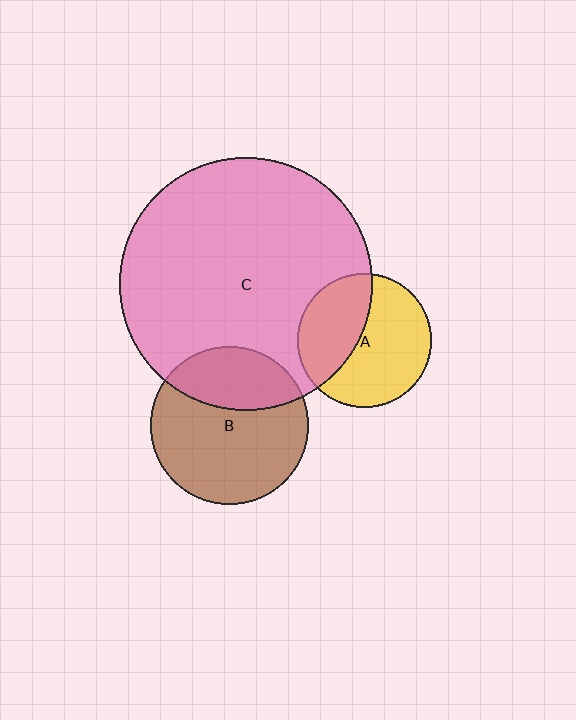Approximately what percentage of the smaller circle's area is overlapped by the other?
Approximately 30%.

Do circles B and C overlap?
Yes.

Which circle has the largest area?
Circle C (pink).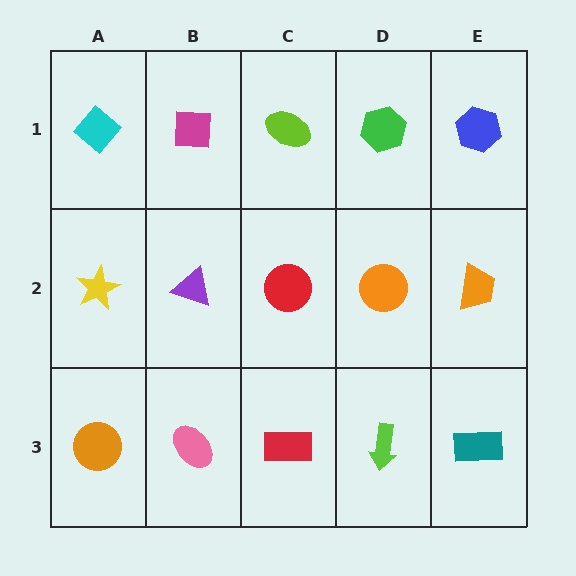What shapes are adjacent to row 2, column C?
A lime ellipse (row 1, column C), a red rectangle (row 3, column C), a purple triangle (row 2, column B), an orange circle (row 2, column D).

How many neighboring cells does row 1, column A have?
2.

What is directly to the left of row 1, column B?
A cyan diamond.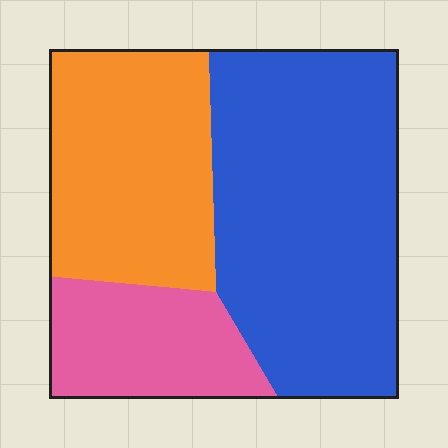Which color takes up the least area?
Pink, at roughly 20%.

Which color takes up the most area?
Blue, at roughly 50%.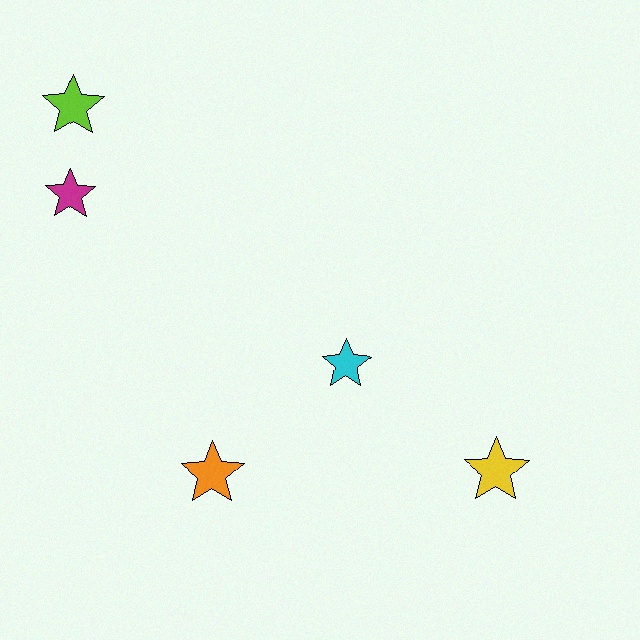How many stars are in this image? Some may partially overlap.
There are 5 stars.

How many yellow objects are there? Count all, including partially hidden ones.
There is 1 yellow object.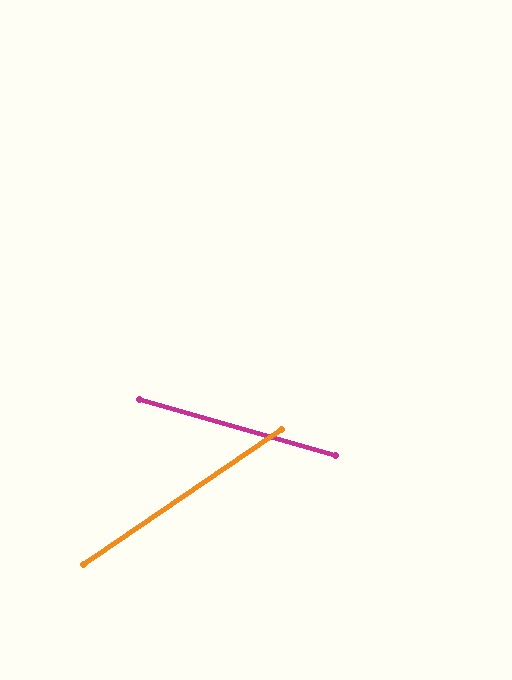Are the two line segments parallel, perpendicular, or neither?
Neither parallel nor perpendicular — they differ by about 50°.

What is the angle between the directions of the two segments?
Approximately 50 degrees.